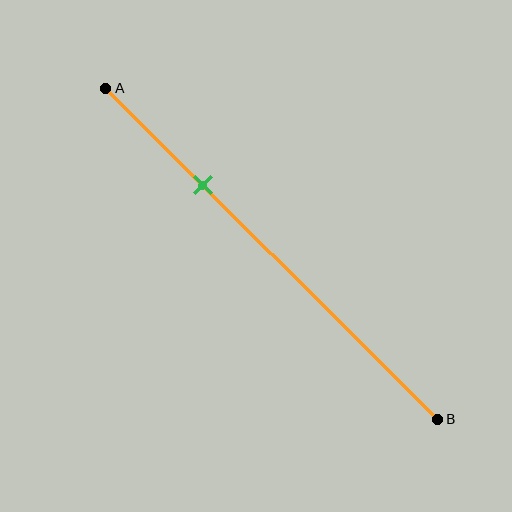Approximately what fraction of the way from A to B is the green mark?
The green mark is approximately 30% of the way from A to B.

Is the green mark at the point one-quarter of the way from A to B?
No, the mark is at about 30% from A, not at the 25% one-quarter point.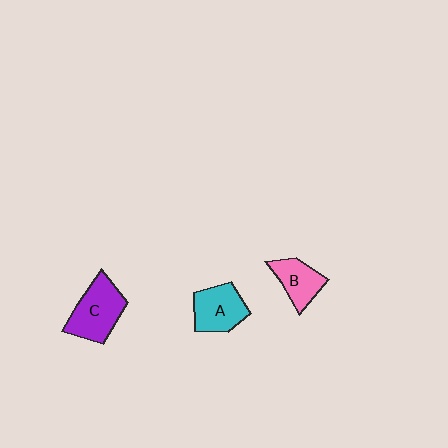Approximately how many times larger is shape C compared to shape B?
Approximately 1.5 times.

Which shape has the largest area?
Shape C (purple).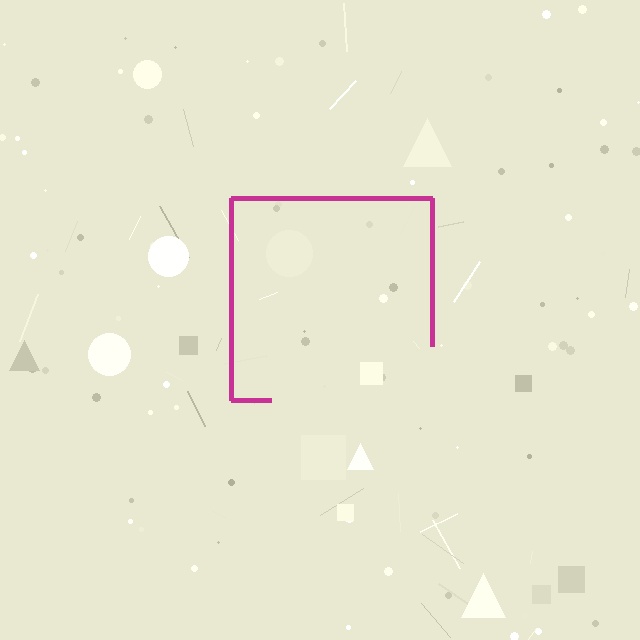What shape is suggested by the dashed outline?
The dashed outline suggests a square.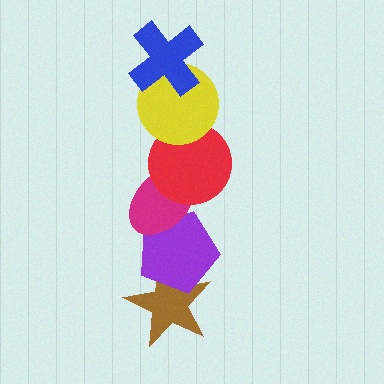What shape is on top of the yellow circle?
The blue cross is on top of the yellow circle.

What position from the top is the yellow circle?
The yellow circle is 2nd from the top.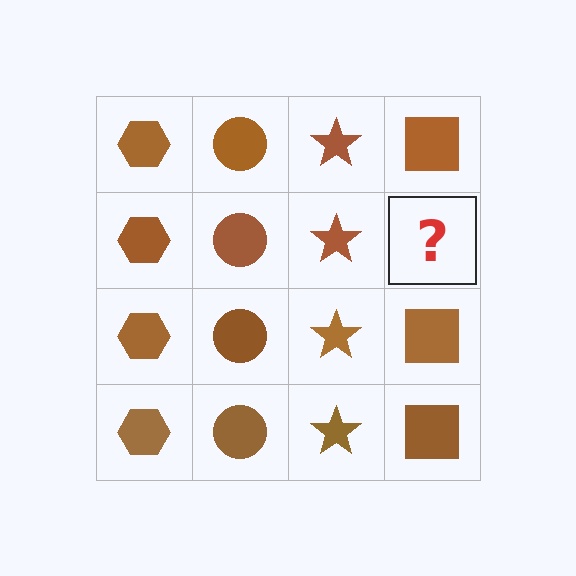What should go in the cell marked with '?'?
The missing cell should contain a brown square.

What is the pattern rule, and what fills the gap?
The rule is that each column has a consistent shape. The gap should be filled with a brown square.